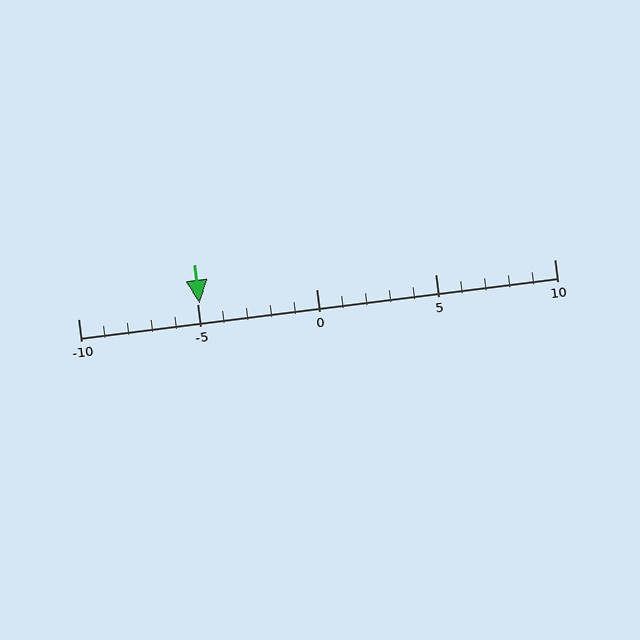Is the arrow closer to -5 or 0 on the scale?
The arrow is closer to -5.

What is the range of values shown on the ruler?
The ruler shows values from -10 to 10.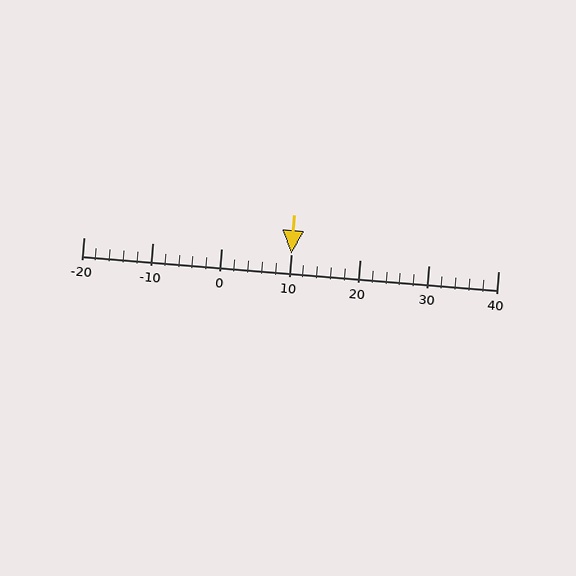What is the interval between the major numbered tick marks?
The major tick marks are spaced 10 units apart.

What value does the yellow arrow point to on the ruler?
The yellow arrow points to approximately 10.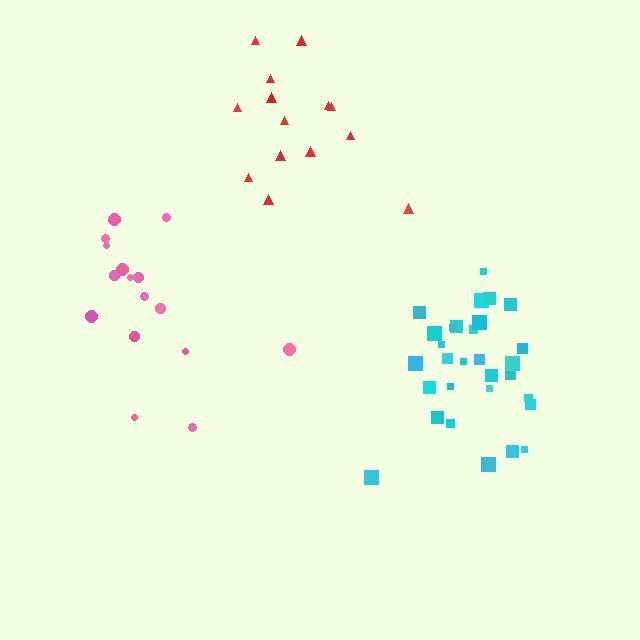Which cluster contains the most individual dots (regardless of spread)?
Cyan (31).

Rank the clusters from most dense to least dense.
cyan, red, pink.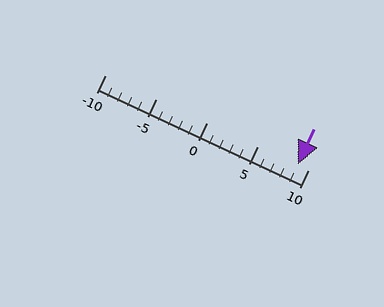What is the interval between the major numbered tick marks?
The major tick marks are spaced 5 units apart.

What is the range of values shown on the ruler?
The ruler shows values from -10 to 10.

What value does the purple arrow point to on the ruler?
The purple arrow points to approximately 9.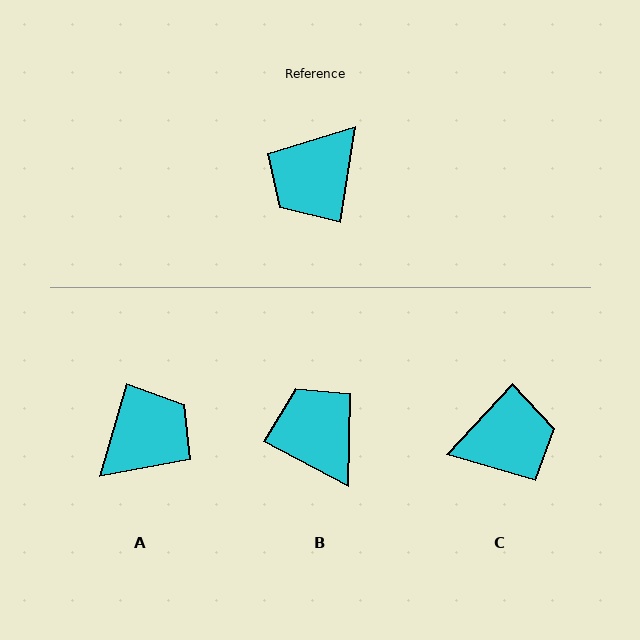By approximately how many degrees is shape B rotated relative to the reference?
Approximately 108 degrees clockwise.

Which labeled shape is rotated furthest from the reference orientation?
A, about 173 degrees away.